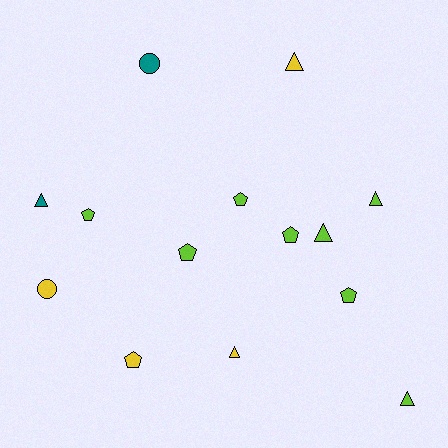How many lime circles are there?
There are no lime circles.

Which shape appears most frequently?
Pentagon, with 6 objects.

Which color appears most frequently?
Lime, with 8 objects.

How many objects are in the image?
There are 14 objects.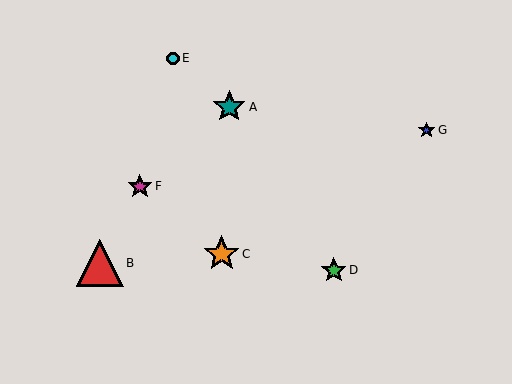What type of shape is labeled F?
Shape F is a magenta star.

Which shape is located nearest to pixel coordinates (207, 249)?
The orange star (labeled C) at (222, 254) is nearest to that location.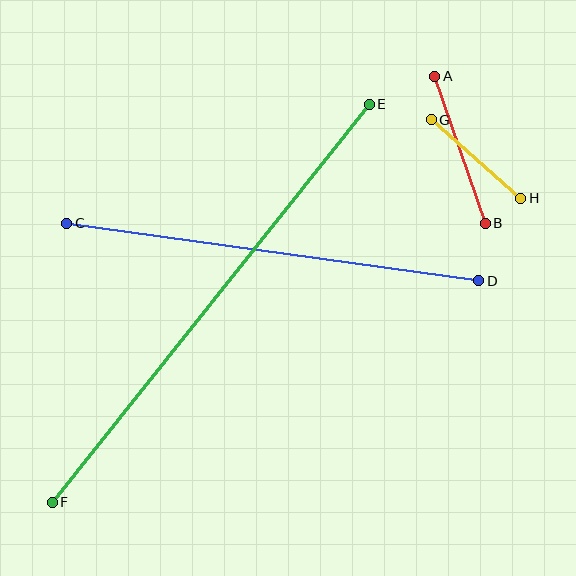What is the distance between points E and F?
The distance is approximately 509 pixels.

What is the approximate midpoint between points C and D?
The midpoint is at approximately (273, 252) pixels.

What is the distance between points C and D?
The distance is approximately 416 pixels.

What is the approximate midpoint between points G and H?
The midpoint is at approximately (476, 159) pixels.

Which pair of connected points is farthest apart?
Points E and F are farthest apart.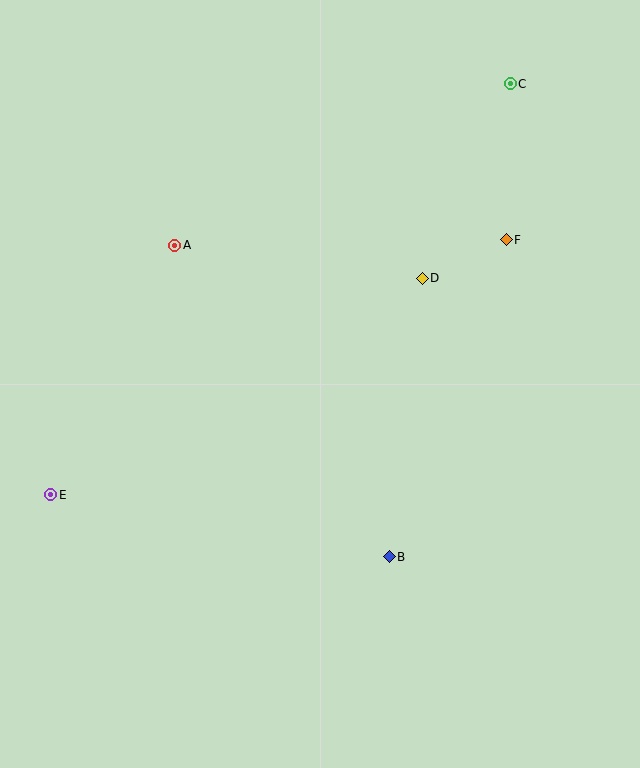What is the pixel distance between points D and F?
The distance between D and F is 92 pixels.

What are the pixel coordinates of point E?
Point E is at (51, 495).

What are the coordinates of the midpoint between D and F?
The midpoint between D and F is at (464, 259).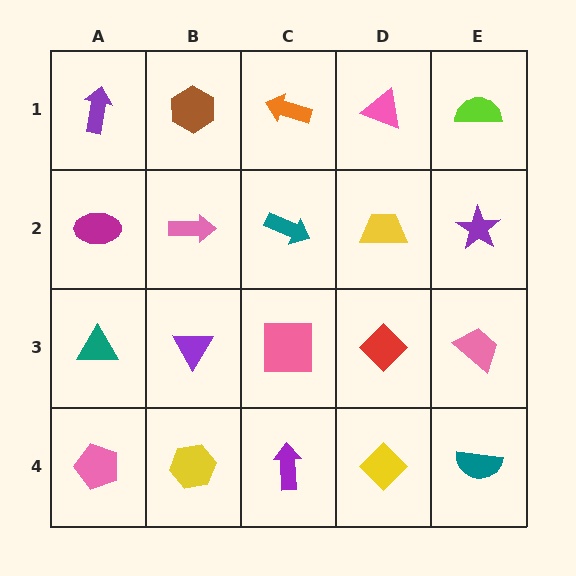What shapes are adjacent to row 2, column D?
A pink triangle (row 1, column D), a red diamond (row 3, column D), a teal arrow (row 2, column C), a purple star (row 2, column E).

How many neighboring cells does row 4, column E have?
2.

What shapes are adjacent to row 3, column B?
A pink arrow (row 2, column B), a yellow hexagon (row 4, column B), a teal triangle (row 3, column A), a pink square (row 3, column C).